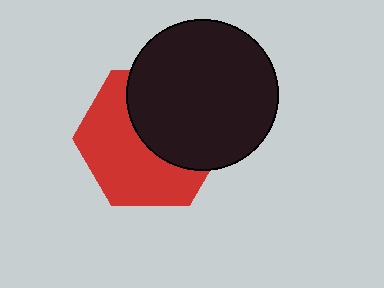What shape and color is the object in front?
The object in front is a black circle.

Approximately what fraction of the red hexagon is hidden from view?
Roughly 47% of the red hexagon is hidden behind the black circle.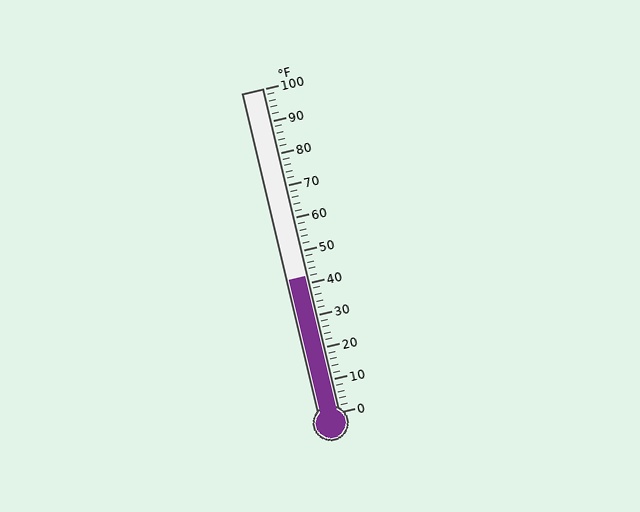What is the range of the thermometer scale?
The thermometer scale ranges from 0°F to 100°F.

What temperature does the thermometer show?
The thermometer shows approximately 42°F.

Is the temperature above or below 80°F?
The temperature is below 80°F.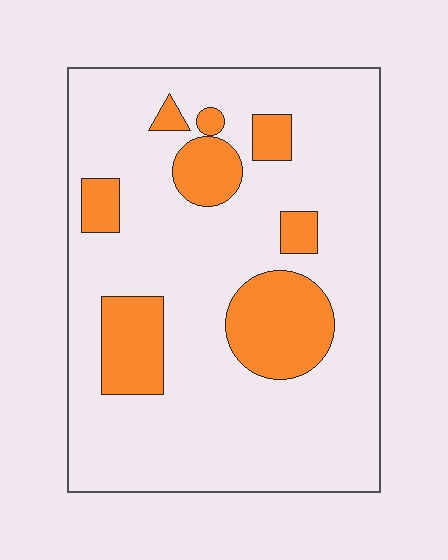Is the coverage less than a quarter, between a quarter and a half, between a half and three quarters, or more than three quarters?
Less than a quarter.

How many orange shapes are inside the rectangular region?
8.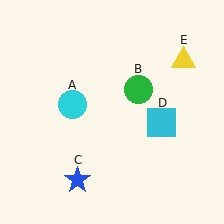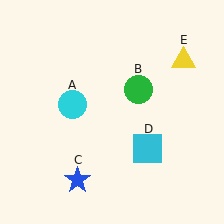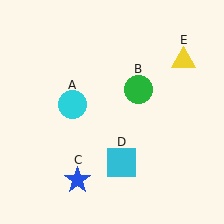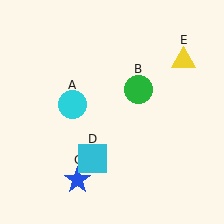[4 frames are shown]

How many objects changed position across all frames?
1 object changed position: cyan square (object D).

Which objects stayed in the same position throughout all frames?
Cyan circle (object A) and green circle (object B) and blue star (object C) and yellow triangle (object E) remained stationary.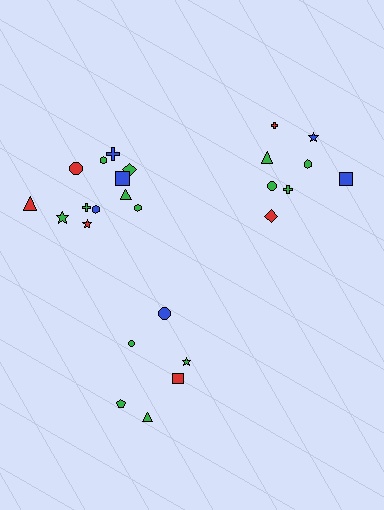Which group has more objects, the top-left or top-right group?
The top-left group.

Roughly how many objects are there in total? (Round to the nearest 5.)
Roughly 25 objects in total.